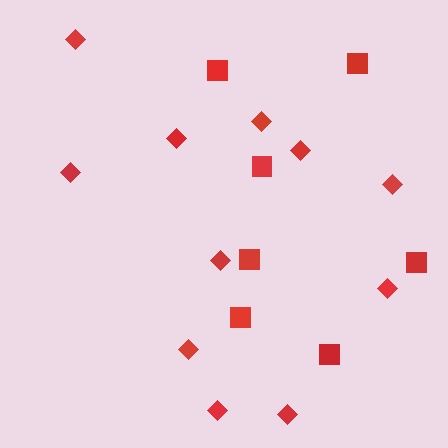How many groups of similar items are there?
There are 2 groups: one group of squares (7) and one group of diamonds (11).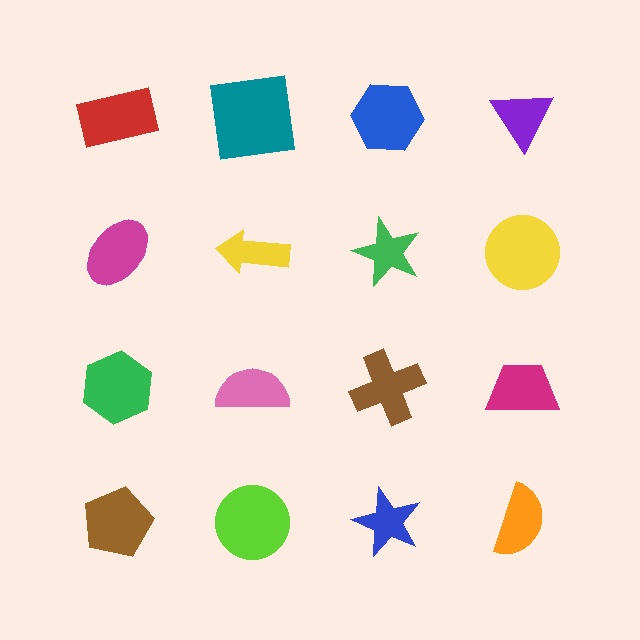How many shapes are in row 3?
4 shapes.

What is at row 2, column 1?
A magenta ellipse.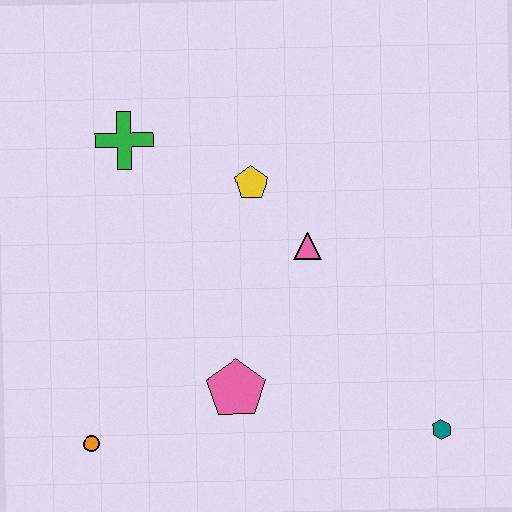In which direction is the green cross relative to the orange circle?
The green cross is above the orange circle.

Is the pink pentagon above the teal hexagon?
Yes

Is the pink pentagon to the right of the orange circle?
Yes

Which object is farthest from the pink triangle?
The orange circle is farthest from the pink triangle.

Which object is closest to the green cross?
The yellow pentagon is closest to the green cross.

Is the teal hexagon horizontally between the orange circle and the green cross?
No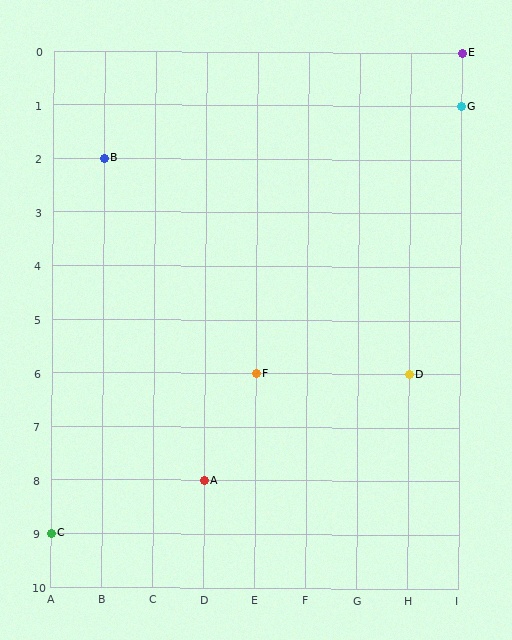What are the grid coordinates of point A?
Point A is at grid coordinates (D, 8).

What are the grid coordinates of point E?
Point E is at grid coordinates (I, 0).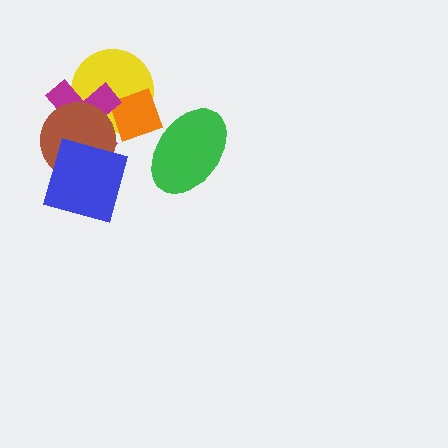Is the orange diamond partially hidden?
Yes, it is partially covered by another shape.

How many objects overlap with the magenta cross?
4 objects overlap with the magenta cross.